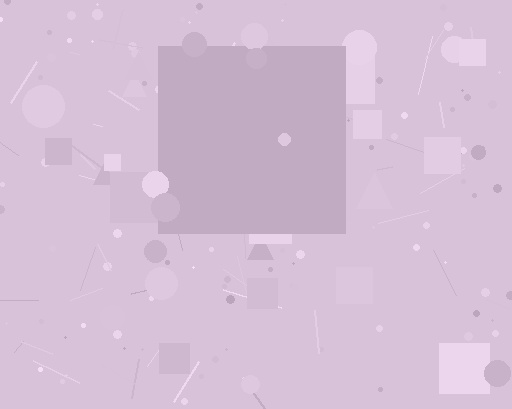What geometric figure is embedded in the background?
A square is embedded in the background.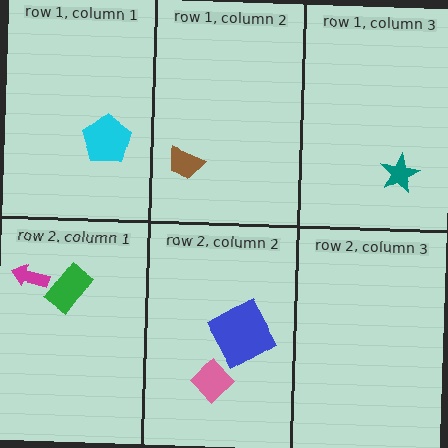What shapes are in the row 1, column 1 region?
The cyan pentagon.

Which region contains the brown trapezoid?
The row 1, column 2 region.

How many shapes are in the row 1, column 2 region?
1.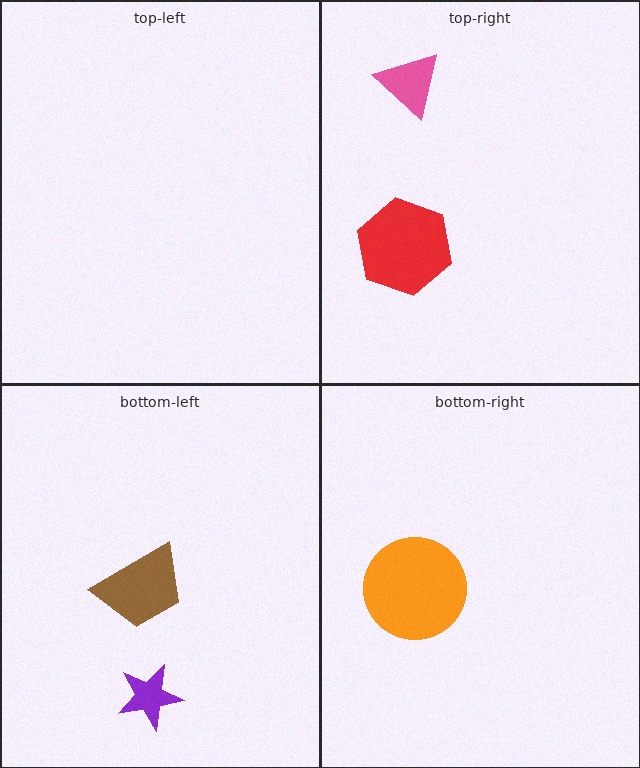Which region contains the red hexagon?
The top-right region.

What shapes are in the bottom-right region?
The orange circle.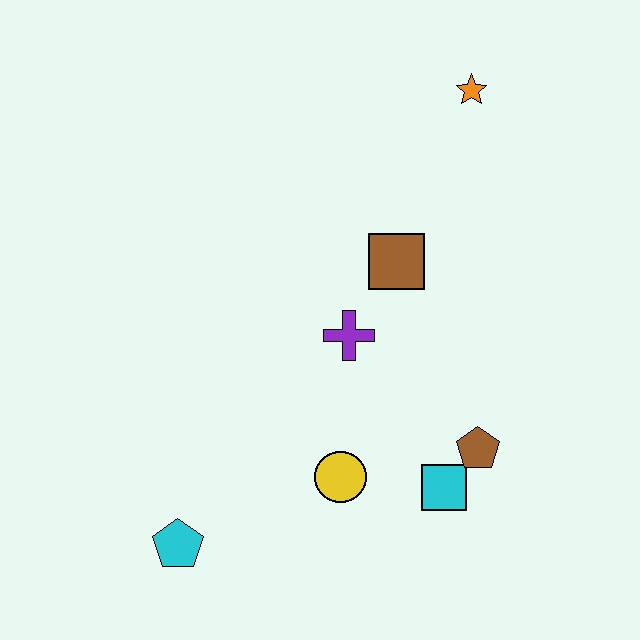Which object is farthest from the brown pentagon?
The orange star is farthest from the brown pentagon.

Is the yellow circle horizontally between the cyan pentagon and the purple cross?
Yes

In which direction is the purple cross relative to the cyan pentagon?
The purple cross is above the cyan pentagon.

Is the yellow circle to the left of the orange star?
Yes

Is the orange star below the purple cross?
No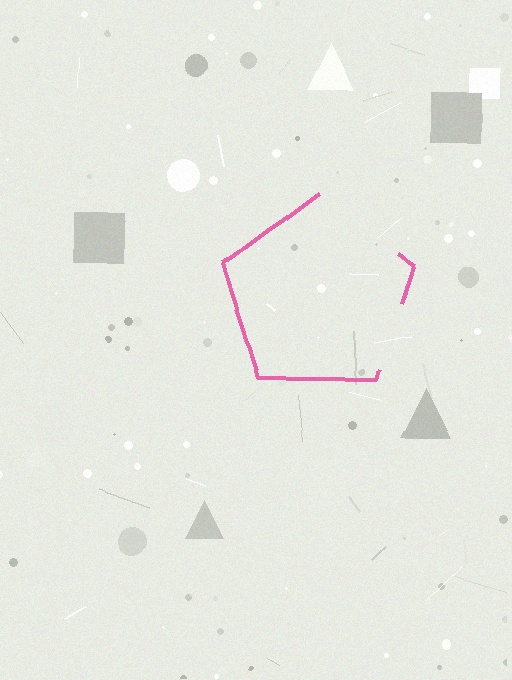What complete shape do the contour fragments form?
The contour fragments form a pentagon.